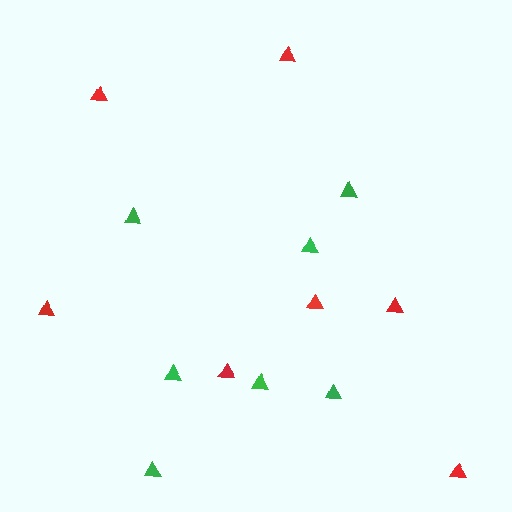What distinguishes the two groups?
There are 2 groups: one group of red triangles (7) and one group of green triangles (7).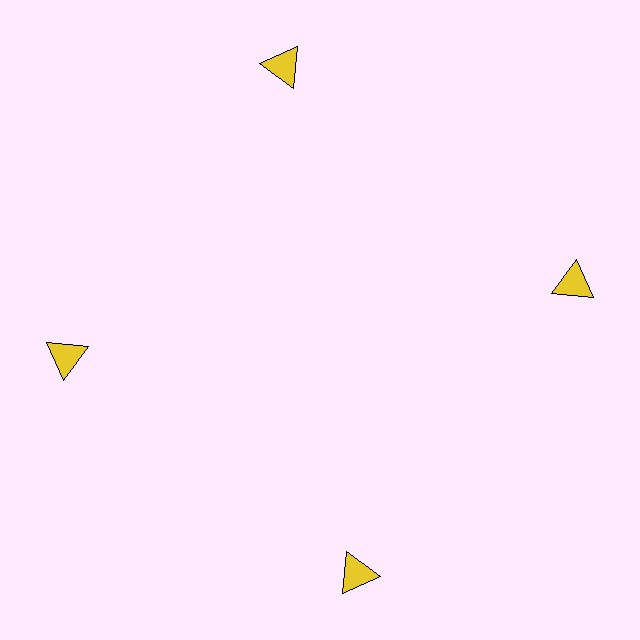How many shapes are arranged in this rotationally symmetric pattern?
There are 4 shapes, arranged in 4 groups of 1.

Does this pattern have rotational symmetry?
Yes, this pattern has 4-fold rotational symmetry. It looks the same after rotating 90 degrees around the center.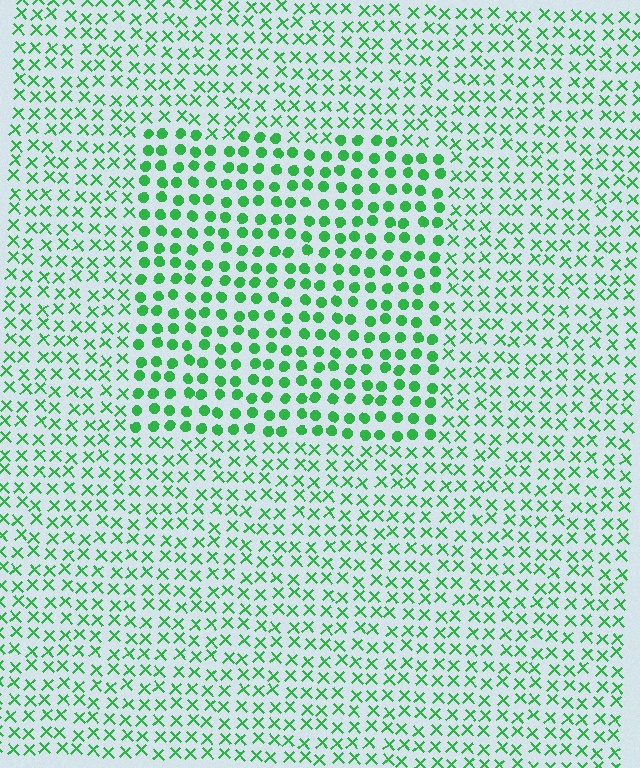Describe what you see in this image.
The image is filled with small green elements arranged in a uniform grid. A rectangle-shaped region contains circles, while the surrounding area contains X marks. The boundary is defined purely by the change in element shape.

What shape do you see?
I see a rectangle.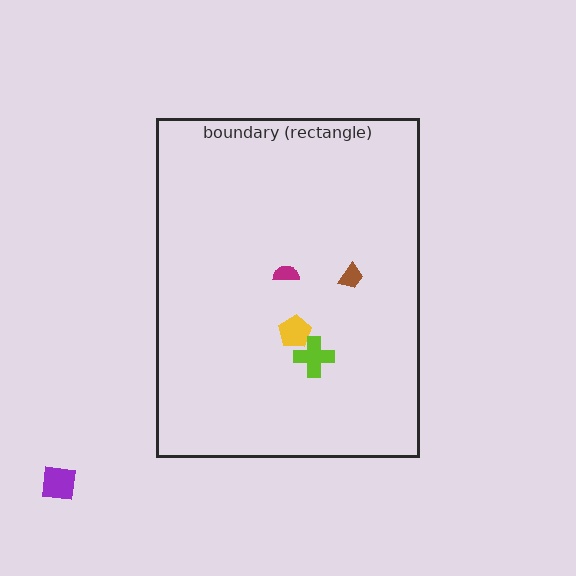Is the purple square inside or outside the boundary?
Outside.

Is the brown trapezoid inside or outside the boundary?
Inside.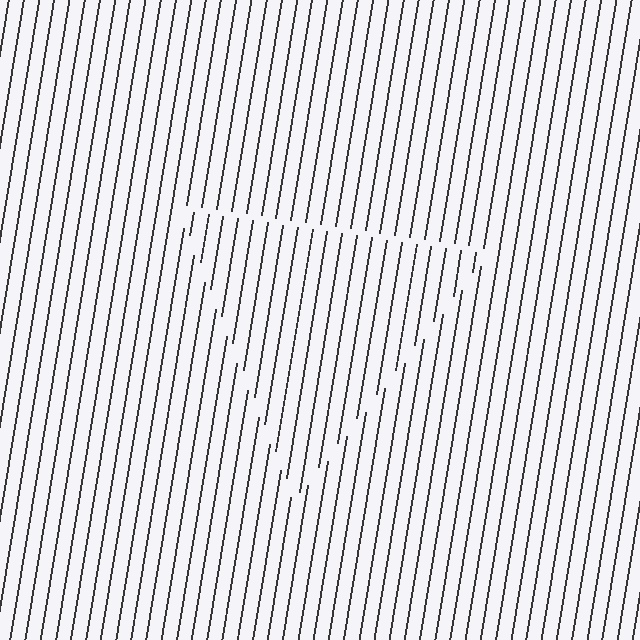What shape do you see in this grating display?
An illusory triangle. The interior of the shape contains the same grating, shifted by half a period — the contour is defined by the phase discontinuity where line-ends from the inner and outer gratings abut.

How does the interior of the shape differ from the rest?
The interior of the shape contains the same grating, shifted by half a period — the contour is defined by the phase discontinuity where line-ends from the inner and outer gratings abut.